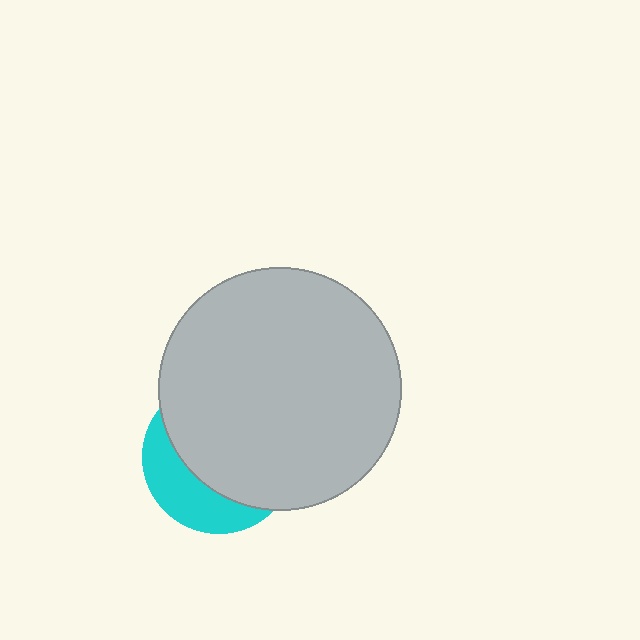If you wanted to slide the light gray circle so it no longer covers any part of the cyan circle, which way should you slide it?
Slide it toward the upper-right — that is the most direct way to separate the two shapes.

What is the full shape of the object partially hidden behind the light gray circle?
The partially hidden object is a cyan circle.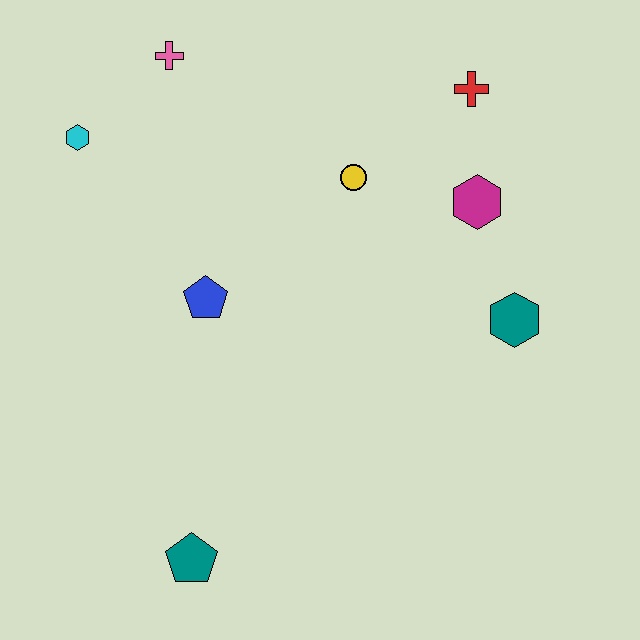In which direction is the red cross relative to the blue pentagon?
The red cross is to the right of the blue pentagon.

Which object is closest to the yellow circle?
The magenta hexagon is closest to the yellow circle.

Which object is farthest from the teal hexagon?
The cyan hexagon is farthest from the teal hexagon.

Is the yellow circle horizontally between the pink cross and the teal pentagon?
No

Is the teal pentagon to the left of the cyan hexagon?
No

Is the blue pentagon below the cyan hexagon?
Yes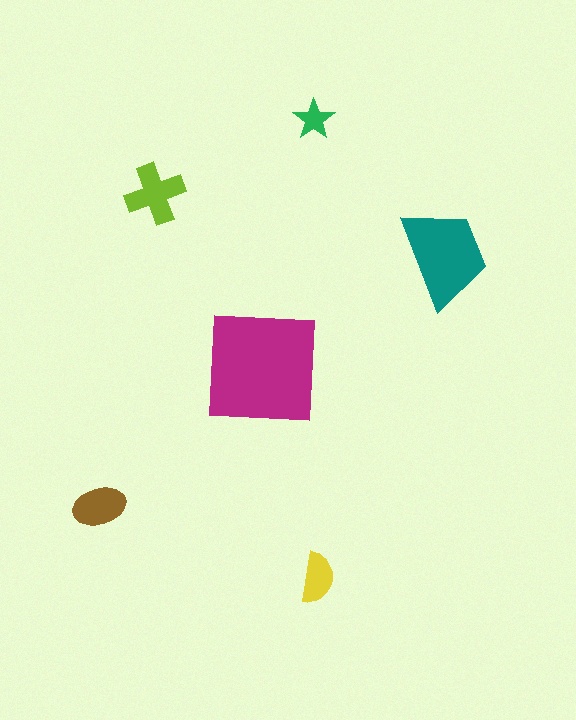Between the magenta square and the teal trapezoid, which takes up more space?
The magenta square.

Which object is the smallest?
The green star.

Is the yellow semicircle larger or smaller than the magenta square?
Smaller.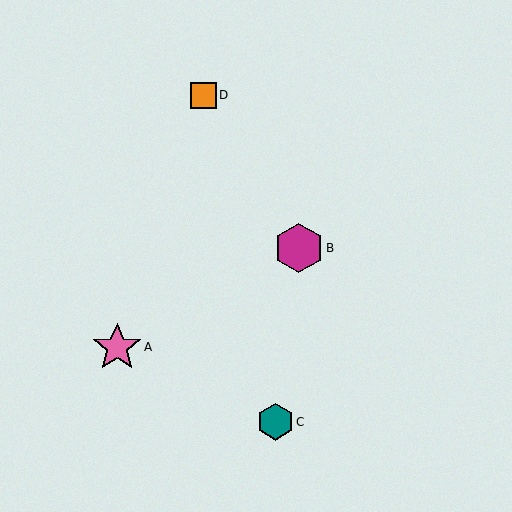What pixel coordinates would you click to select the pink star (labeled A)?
Click at (117, 347) to select the pink star A.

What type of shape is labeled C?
Shape C is a teal hexagon.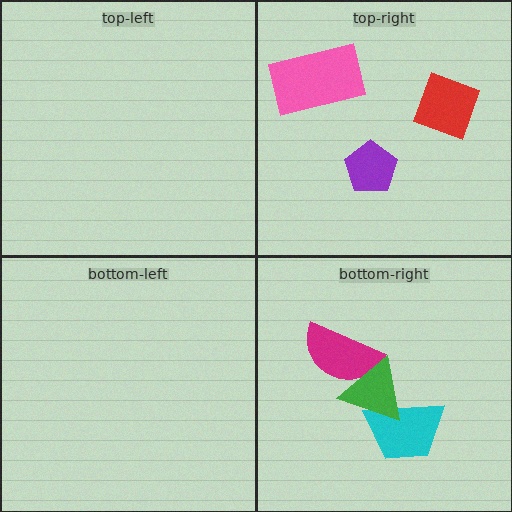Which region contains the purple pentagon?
The top-right region.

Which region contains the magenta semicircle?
The bottom-right region.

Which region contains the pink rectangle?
The top-right region.